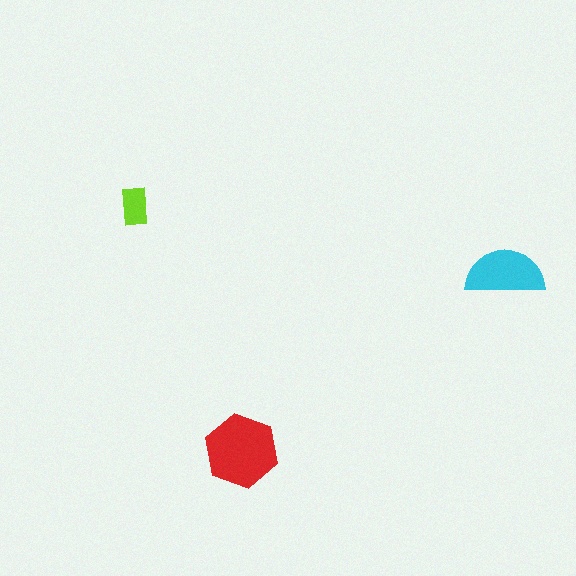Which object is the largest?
The red hexagon.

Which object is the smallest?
The lime rectangle.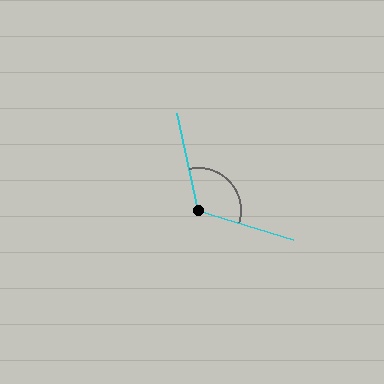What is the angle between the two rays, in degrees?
Approximately 120 degrees.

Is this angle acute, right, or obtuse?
It is obtuse.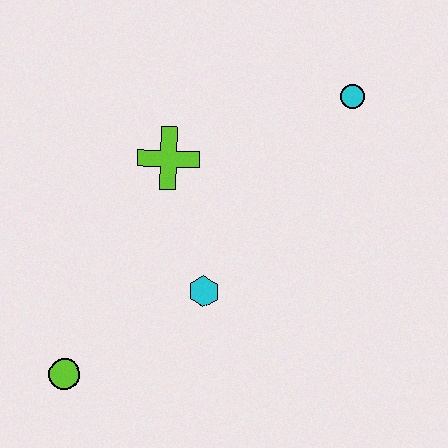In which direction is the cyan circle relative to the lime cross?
The cyan circle is to the right of the lime cross.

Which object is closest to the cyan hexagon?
The lime cross is closest to the cyan hexagon.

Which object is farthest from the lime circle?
The cyan circle is farthest from the lime circle.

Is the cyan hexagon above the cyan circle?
No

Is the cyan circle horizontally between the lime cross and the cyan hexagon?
No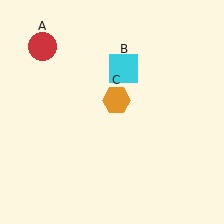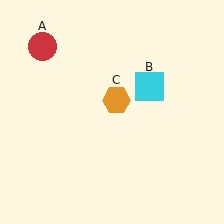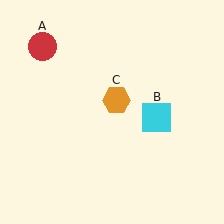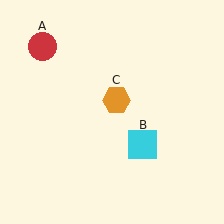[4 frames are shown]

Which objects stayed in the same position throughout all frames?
Red circle (object A) and orange hexagon (object C) remained stationary.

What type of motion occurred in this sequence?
The cyan square (object B) rotated clockwise around the center of the scene.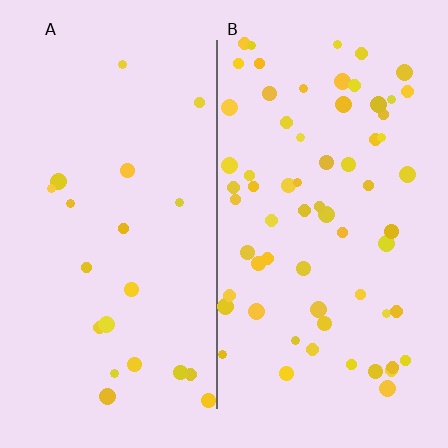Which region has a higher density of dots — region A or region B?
B (the right).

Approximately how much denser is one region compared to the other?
Approximately 3.1× — region B over region A.